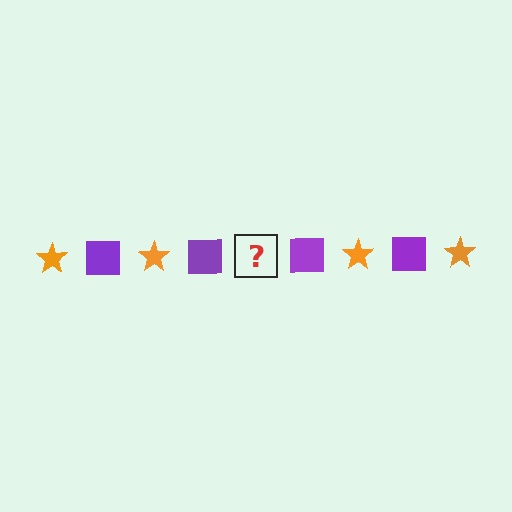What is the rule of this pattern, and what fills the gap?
The rule is that the pattern alternates between orange star and purple square. The gap should be filled with an orange star.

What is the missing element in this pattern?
The missing element is an orange star.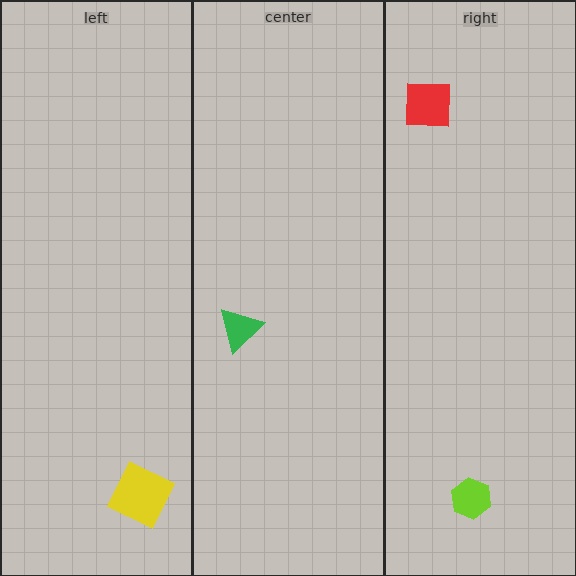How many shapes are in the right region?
2.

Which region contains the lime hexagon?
The right region.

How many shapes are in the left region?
1.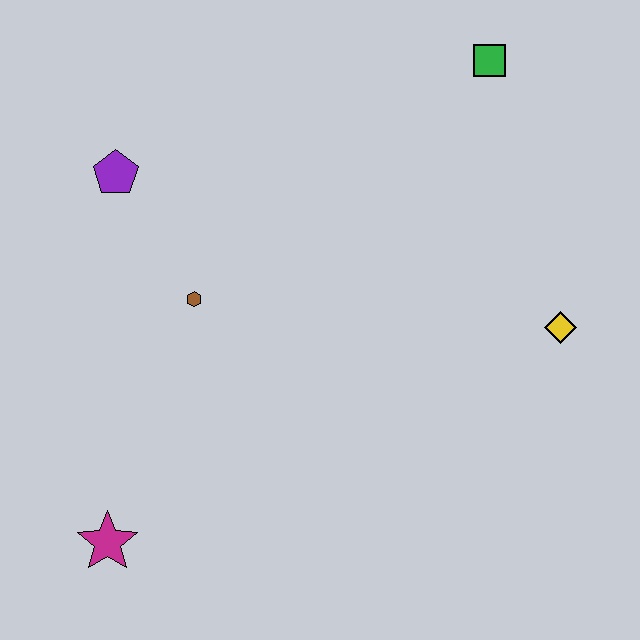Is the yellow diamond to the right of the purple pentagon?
Yes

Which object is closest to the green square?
The yellow diamond is closest to the green square.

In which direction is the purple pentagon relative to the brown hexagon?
The purple pentagon is above the brown hexagon.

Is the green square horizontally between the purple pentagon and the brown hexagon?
No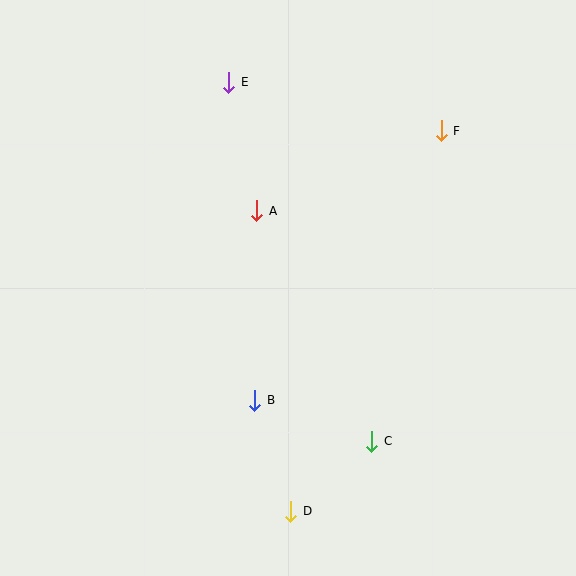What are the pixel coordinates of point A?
Point A is at (257, 211).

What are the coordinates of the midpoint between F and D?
The midpoint between F and D is at (366, 321).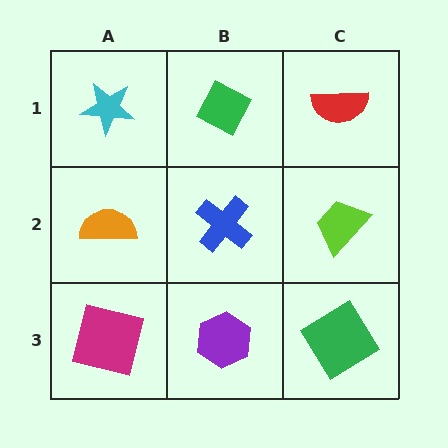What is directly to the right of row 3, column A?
A purple hexagon.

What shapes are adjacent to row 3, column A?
An orange semicircle (row 2, column A), a purple hexagon (row 3, column B).